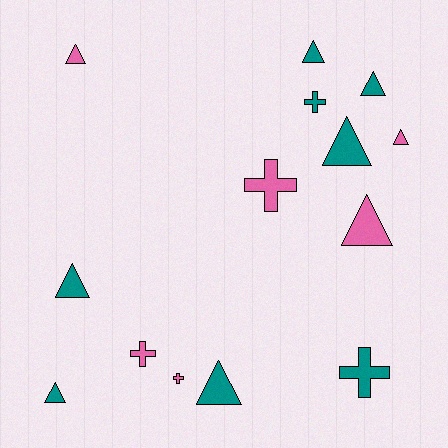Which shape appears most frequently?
Triangle, with 9 objects.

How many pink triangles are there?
There are 3 pink triangles.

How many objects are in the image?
There are 14 objects.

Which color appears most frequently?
Teal, with 8 objects.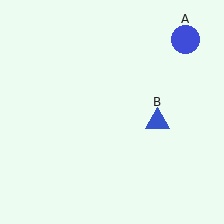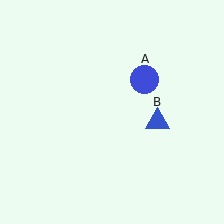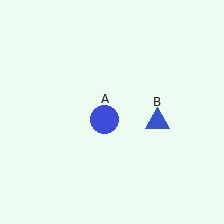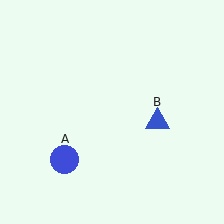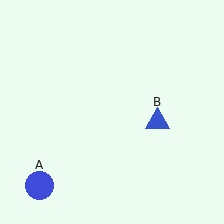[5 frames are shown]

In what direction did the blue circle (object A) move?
The blue circle (object A) moved down and to the left.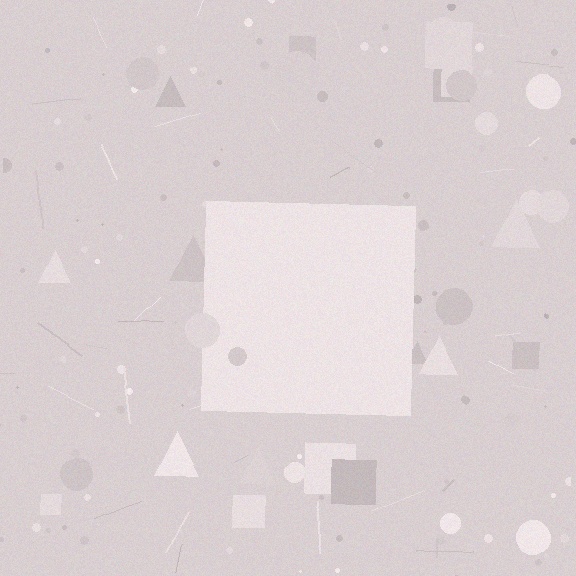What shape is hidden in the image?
A square is hidden in the image.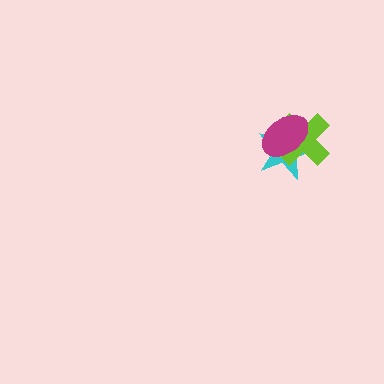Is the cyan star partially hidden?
Yes, it is partially covered by another shape.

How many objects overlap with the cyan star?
2 objects overlap with the cyan star.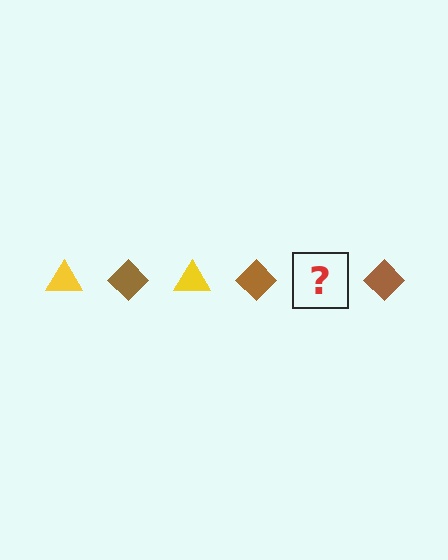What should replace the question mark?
The question mark should be replaced with a yellow triangle.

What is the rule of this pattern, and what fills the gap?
The rule is that the pattern alternates between yellow triangle and brown diamond. The gap should be filled with a yellow triangle.